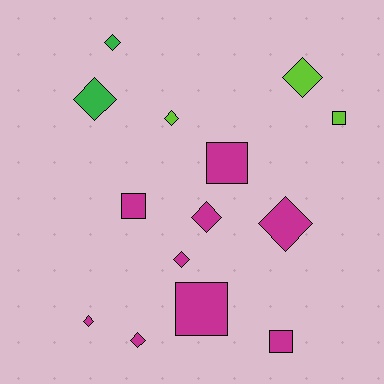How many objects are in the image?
There are 14 objects.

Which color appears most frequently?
Magenta, with 9 objects.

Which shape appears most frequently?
Diamond, with 9 objects.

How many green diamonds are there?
There are 2 green diamonds.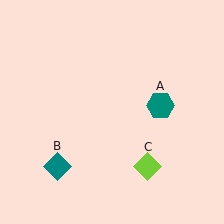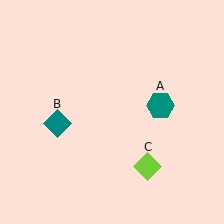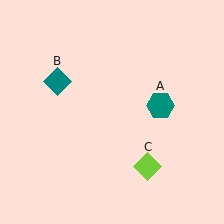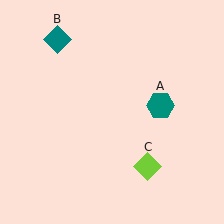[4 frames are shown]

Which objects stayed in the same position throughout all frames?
Teal hexagon (object A) and lime diamond (object C) remained stationary.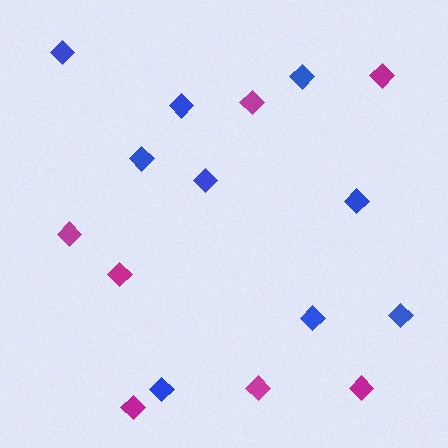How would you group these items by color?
There are 2 groups: one group of magenta diamonds (7) and one group of blue diamonds (9).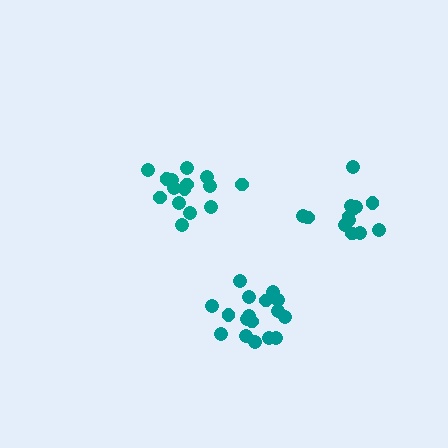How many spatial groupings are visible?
There are 3 spatial groupings.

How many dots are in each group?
Group 1: 17 dots, Group 2: 15 dots, Group 3: 13 dots (45 total).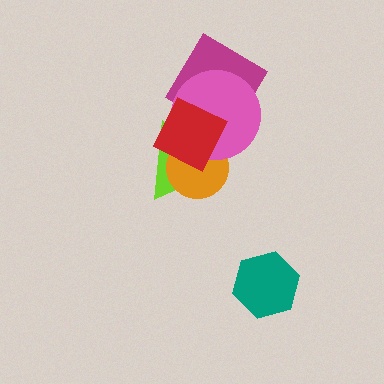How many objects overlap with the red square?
4 objects overlap with the red square.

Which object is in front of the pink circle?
The red square is in front of the pink circle.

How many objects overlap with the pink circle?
4 objects overlap with the pink circle.